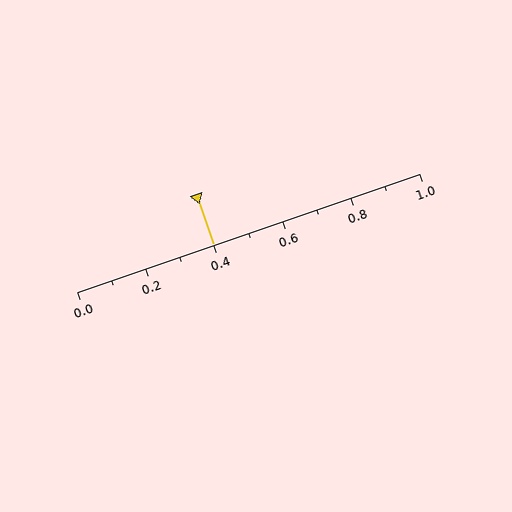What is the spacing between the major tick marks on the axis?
The major ticks are spaced 0.2 apart.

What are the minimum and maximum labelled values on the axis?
The axis runs from 0.0 to 1.0.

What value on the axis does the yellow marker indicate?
The marker indicates approximately 0.4.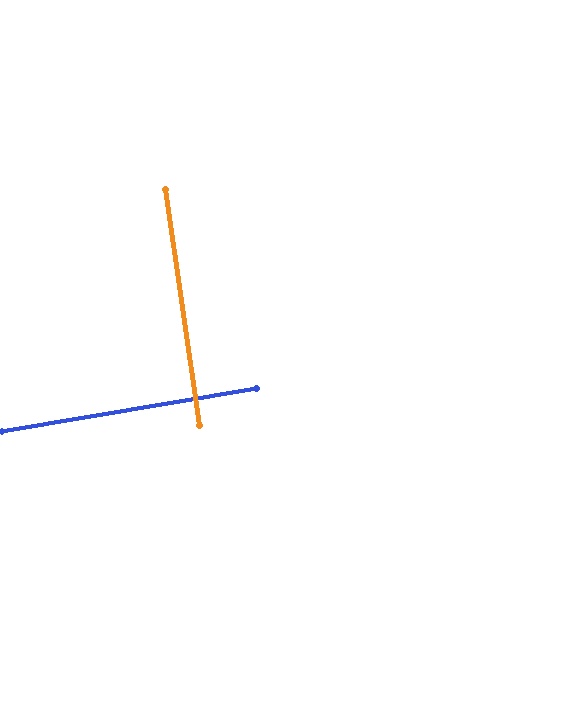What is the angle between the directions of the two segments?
Approximately 88 degrees.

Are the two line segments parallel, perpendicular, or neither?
Perpendicular — they meet at approximately 88°.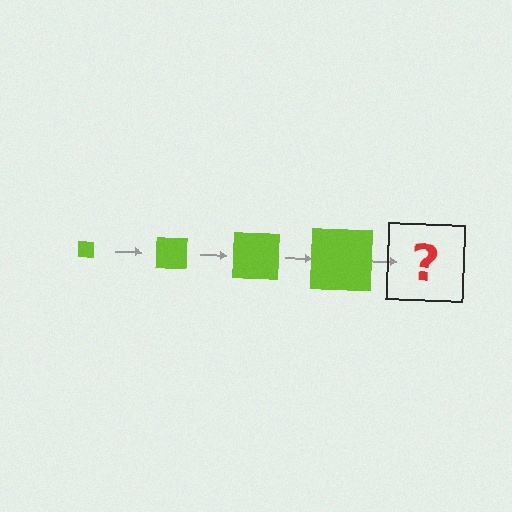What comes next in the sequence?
The next element should be a lime square, larger than the previous one.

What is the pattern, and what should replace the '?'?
The pattern is that the square gets progressively larger each step. The '?' should be a lime square, larger than the previous one.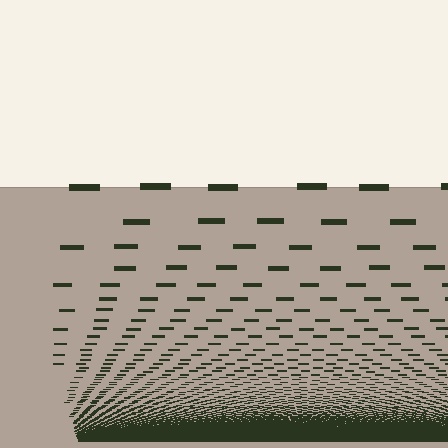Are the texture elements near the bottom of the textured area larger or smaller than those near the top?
Smaller. The gradient is inverted — elements near the bottom are smaller and denser.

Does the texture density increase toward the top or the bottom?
Density increases toward the bottom.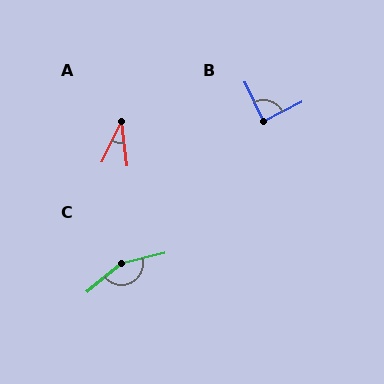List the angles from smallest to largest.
A (32°), B (88°), C (154°).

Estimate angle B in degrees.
Approximately 88 degrees.